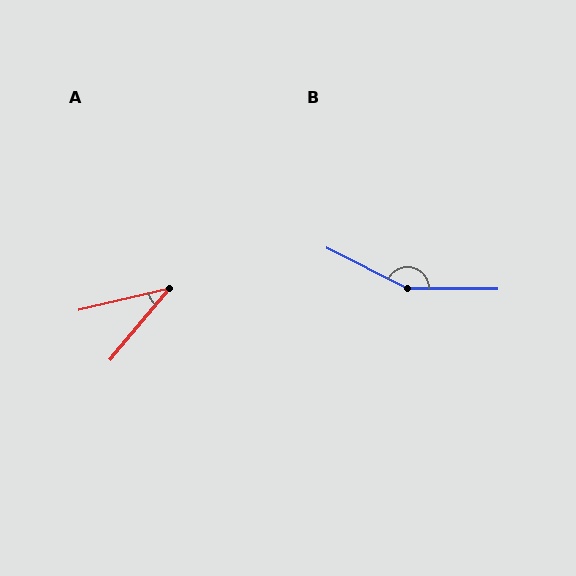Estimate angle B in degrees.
Approximately 154 degrees.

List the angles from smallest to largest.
A (37°), B (154°).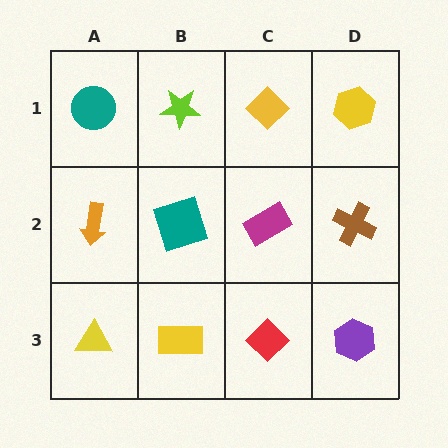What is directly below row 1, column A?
An orange arrow.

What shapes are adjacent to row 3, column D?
A brown cross (row 2, column D), a red diamond (row 3, column C).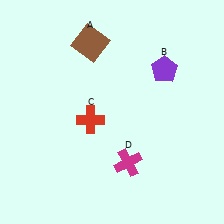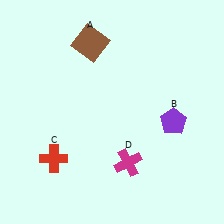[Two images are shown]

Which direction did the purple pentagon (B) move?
The purple pentagon (B) moved down.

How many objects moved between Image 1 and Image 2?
2 objects moved between the two images.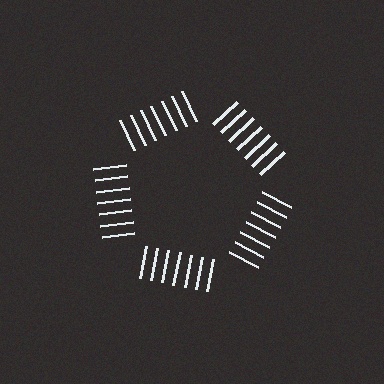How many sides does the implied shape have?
5 sides — the line-ends trace a pentagon.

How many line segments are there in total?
35 — 7 along each of the 5 edges.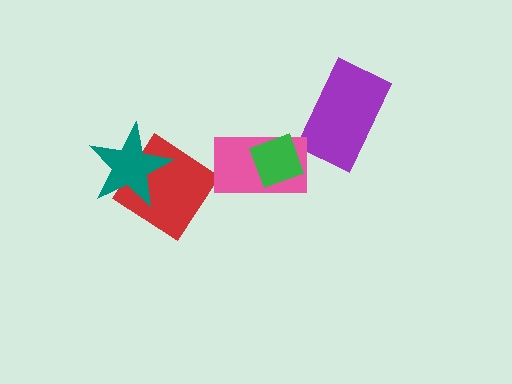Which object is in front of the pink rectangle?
The green diamond is in front of the pink rectangle.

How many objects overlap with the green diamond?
1 object overlaps with the green diamond.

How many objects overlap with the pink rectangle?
1 object overlaps with the pink rectangle.